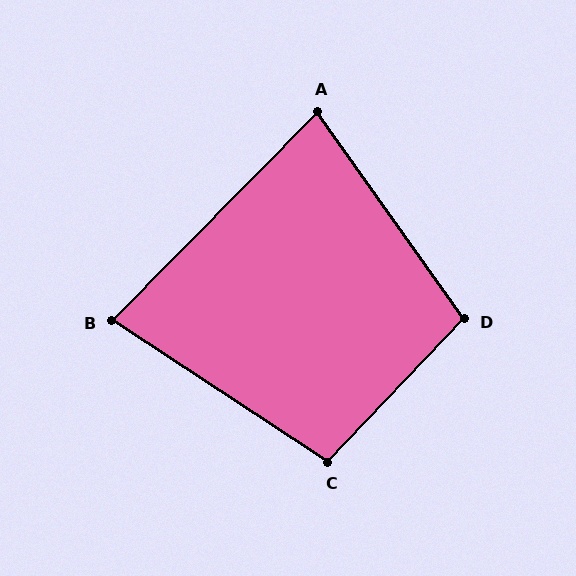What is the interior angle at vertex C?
Approximately 100 degrees (obtuse).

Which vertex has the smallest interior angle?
B, at approximately 79 degrees.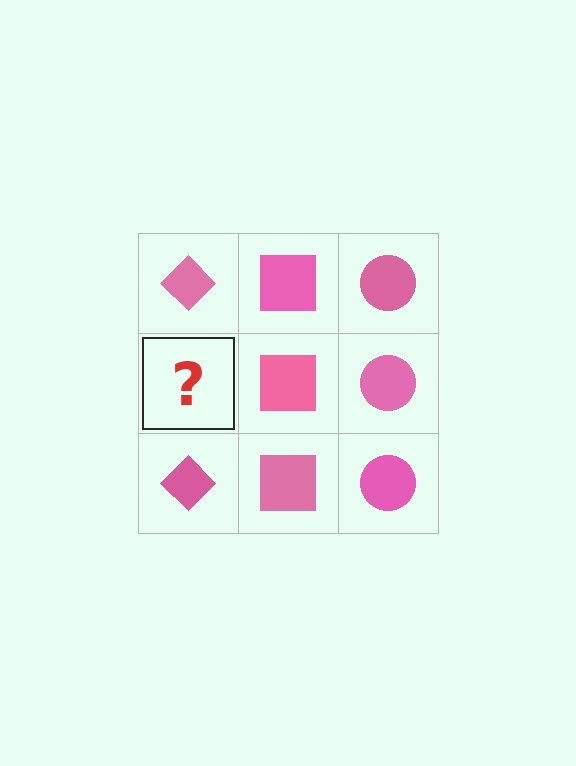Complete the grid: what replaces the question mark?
The question mark should be replaced with a pink diamond.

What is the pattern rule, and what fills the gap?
The rule is that each column has a consistent shape. The gap should be filled with a pink diamond.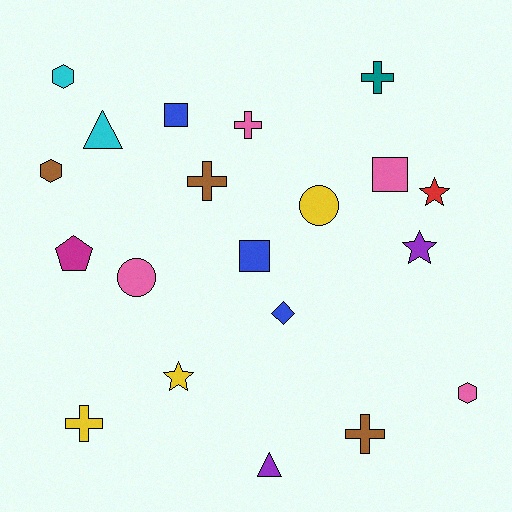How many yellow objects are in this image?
There are 3 yellow objects.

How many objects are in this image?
There are 20 objects.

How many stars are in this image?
There are 3 stars.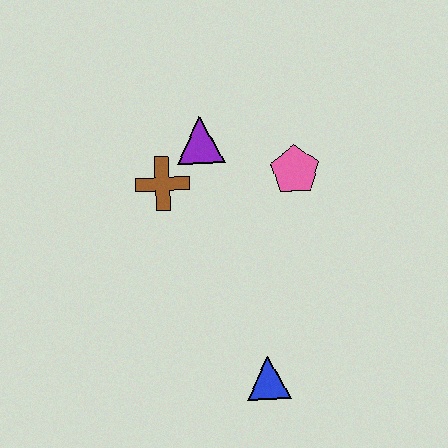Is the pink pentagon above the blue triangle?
Yes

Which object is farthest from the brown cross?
The blue triangle is farthest from the brown cross.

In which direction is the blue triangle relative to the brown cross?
The blue triangle is below the brown cross.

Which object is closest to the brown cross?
The purple triangle is closest to the brown cross.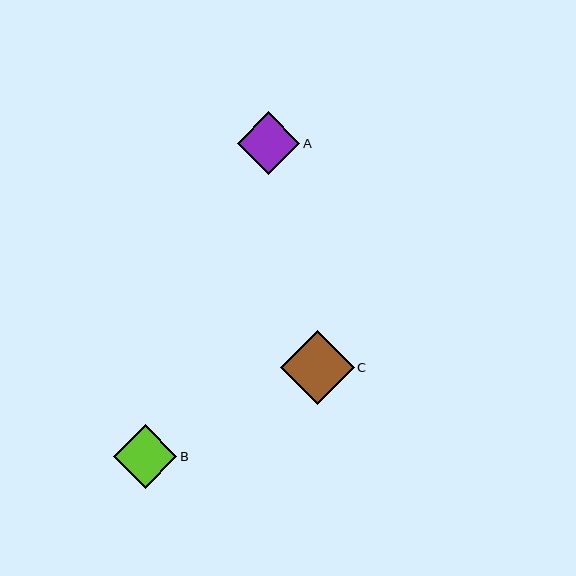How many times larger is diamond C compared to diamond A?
Diamond C is approximately 1.2 times the size of diamond A.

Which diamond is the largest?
Diamond C is the largest with a size of approximately 74 pixels.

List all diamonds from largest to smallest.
From largest to smallest: C, B, A.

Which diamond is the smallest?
Diamond A is the smallest with a size of approximately 63 pixels.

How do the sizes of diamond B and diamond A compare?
Diamond B and diamond A are approximately the same size.